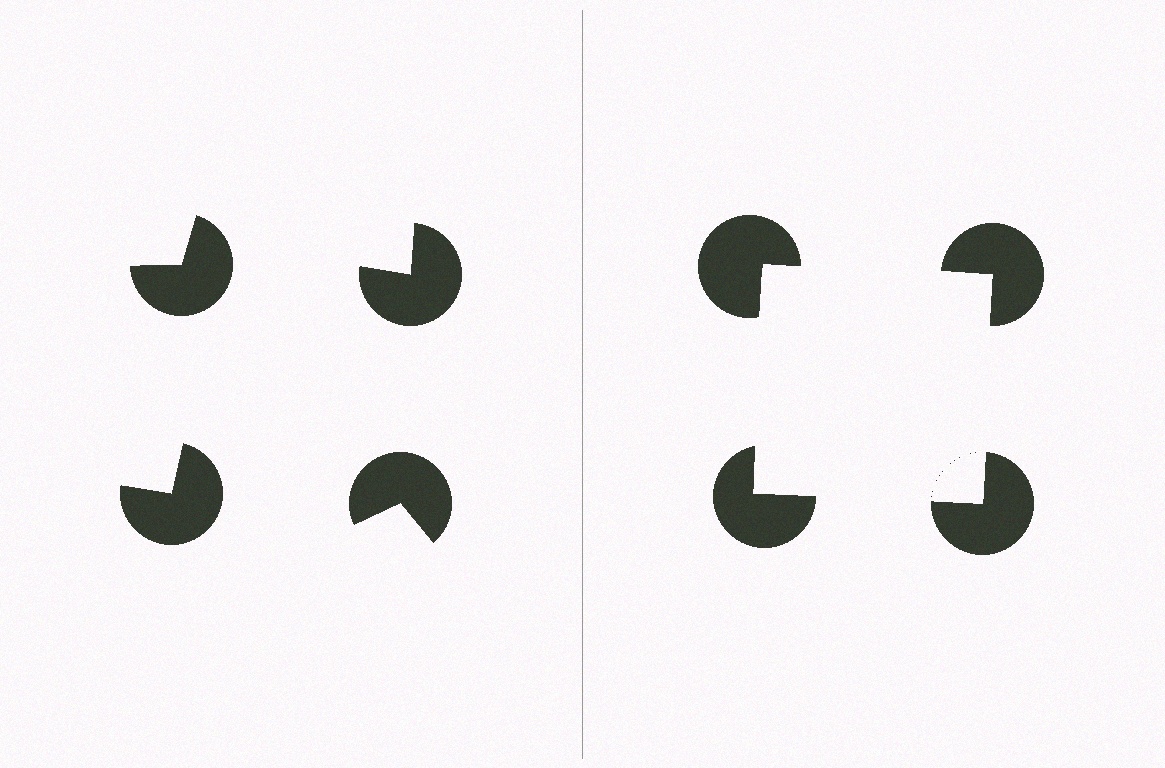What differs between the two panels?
The pac-man discs are positioned identically on both sides; only the wedge orientations differ. On the right they align to a square; on the left they are misaligned.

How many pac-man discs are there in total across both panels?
8 — 4 on each side.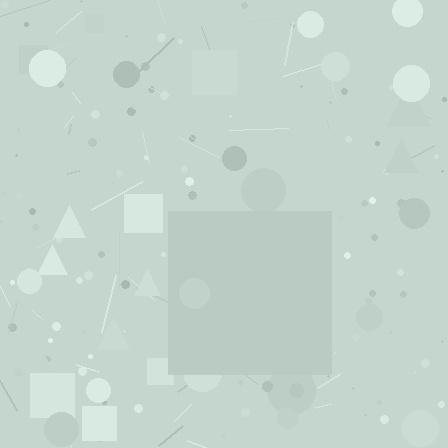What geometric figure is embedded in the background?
A square is embedded in the background.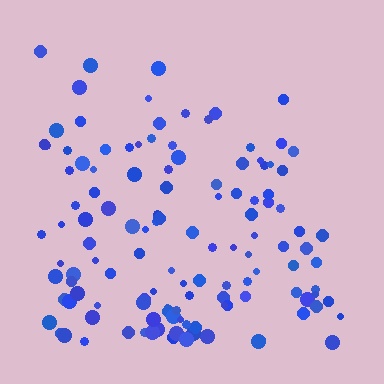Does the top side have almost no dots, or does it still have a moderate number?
Still a moderate number, just noticeably fewer than the bottom.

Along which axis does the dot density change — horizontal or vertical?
Vertical.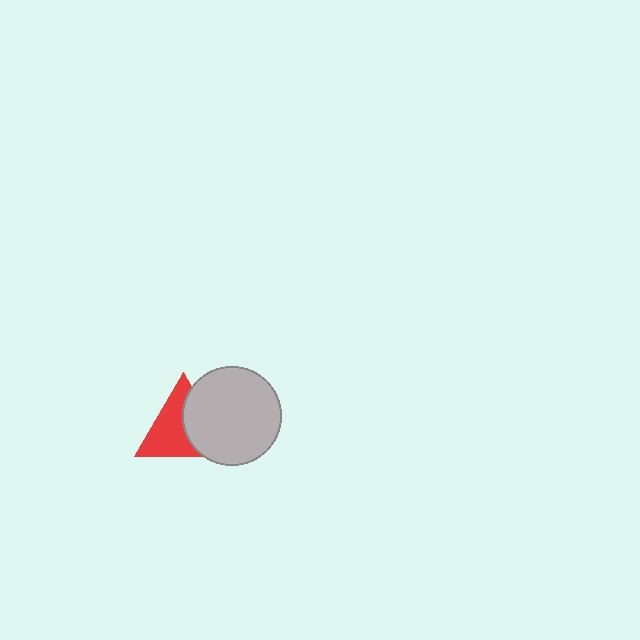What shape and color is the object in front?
The object in front is a light gray circle.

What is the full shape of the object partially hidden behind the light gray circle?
The partially hidden object is a red triangle.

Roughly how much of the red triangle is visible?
About half of it is visible (roughly 58%).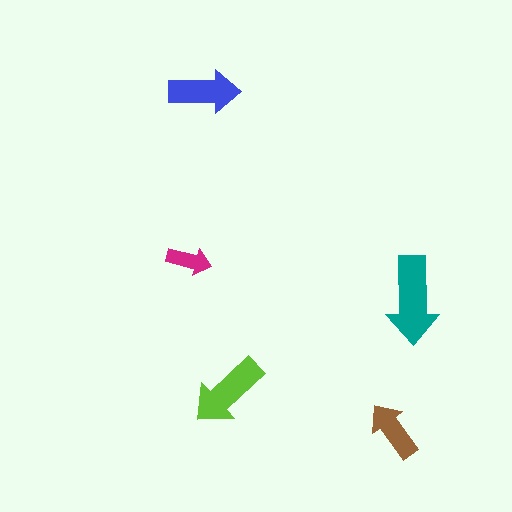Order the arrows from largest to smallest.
the teal one, the lime one, the blue one, the brown one, the magenta one.